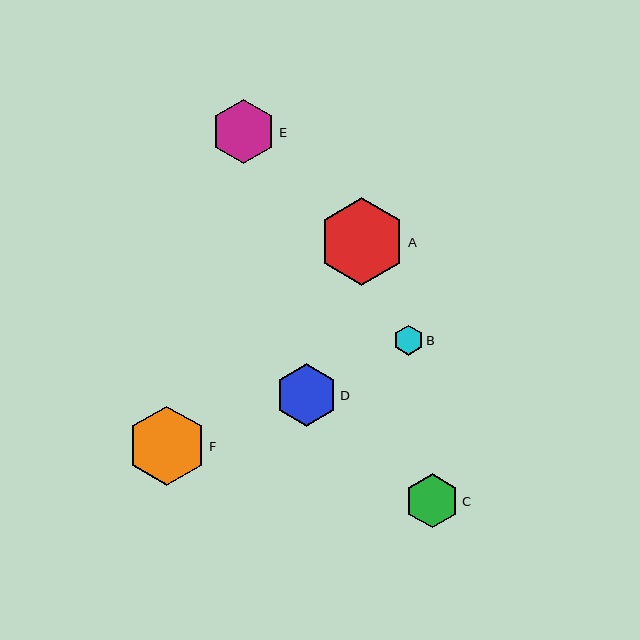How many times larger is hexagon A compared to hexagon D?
Hexagon A is approximately 1.4 times the size of hexagon D.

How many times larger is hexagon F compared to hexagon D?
Hexagon F is approximately 1.3 times the size of hexagon D.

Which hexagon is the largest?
Hexagon A is the largest with a size of approximately 87 pixels.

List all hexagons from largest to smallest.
From largest to smallest: A, F, E, D, C, B.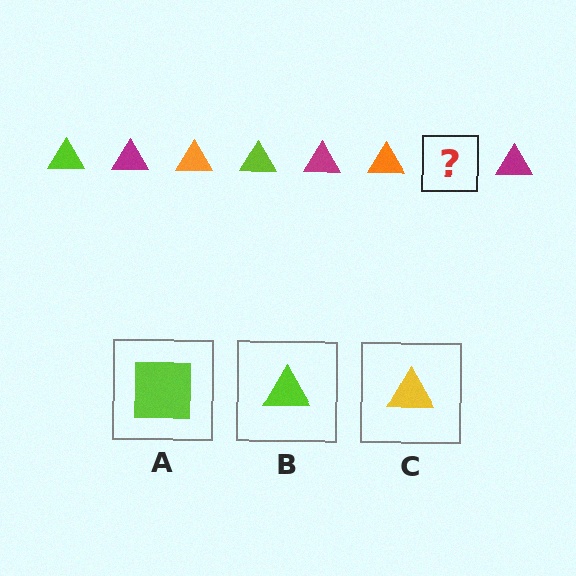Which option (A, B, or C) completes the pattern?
B.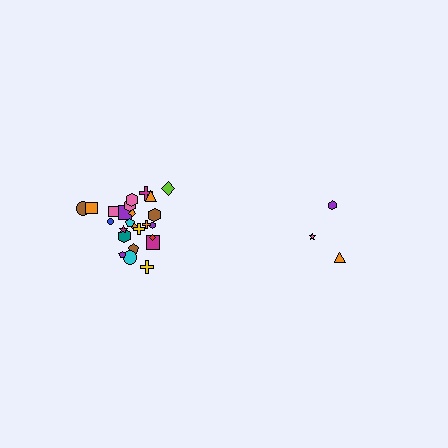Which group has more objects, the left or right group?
The left group.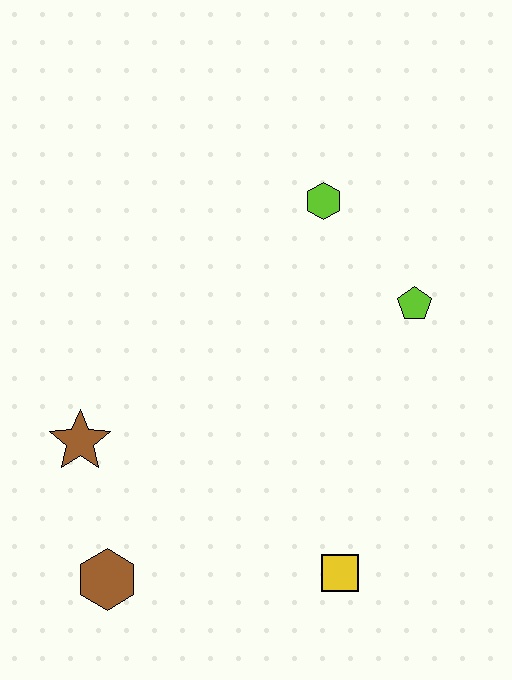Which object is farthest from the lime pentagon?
The brown hexagon is farthest from the lime pentagon.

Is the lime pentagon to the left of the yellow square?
No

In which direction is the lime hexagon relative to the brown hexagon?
The lime hexagon is above the brown hexagon.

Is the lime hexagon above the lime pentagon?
Yes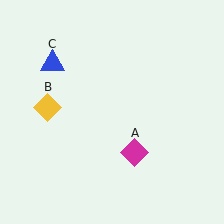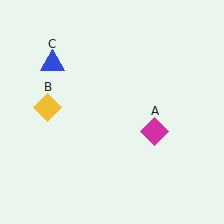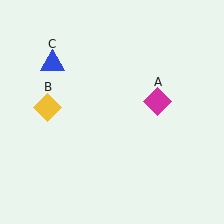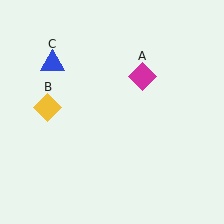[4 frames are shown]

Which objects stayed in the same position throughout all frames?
Yellow diamond (object B) and blue triangle (object C) remained stationary.